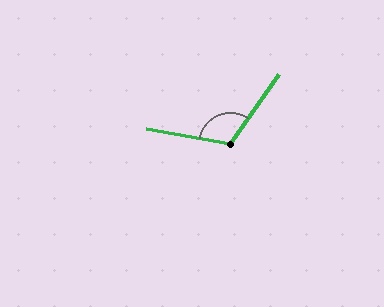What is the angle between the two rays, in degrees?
Approximately 115 degrees.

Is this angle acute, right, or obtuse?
It is obtuse.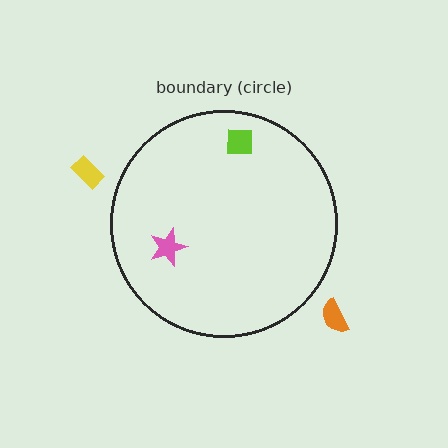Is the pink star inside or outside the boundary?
Inside.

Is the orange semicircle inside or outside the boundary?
Outside.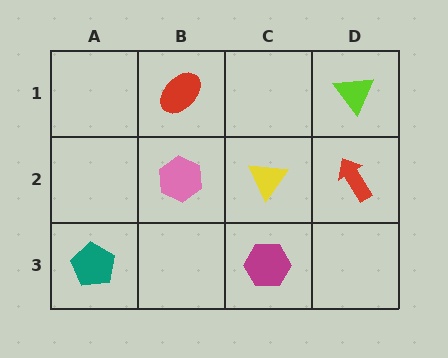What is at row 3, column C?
A magenta hexagon.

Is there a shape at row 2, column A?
No, that cell is empty.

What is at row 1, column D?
A lime triangle.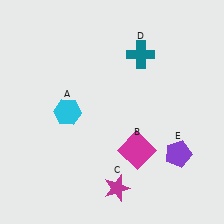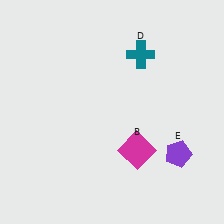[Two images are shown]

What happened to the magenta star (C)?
The magenta star (C) was removed in Image 2. It was in the bottom-right area of Image 1.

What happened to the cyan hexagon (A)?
The cyan hexagon (A) was removed in Image 2. It was in the bottom-left area of Image 1.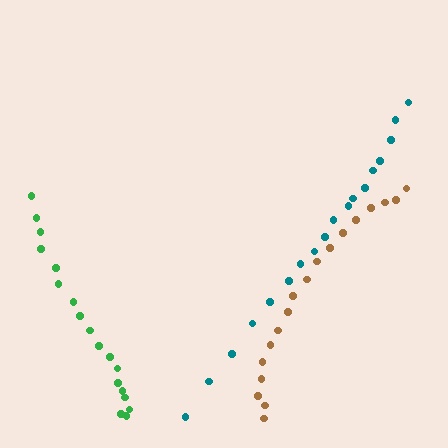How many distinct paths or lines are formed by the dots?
There are 3 distinct paths.